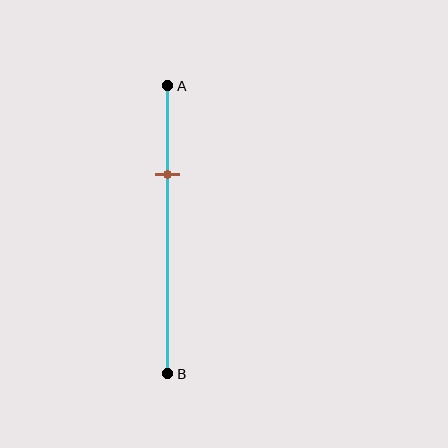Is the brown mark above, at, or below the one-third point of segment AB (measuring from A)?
The brown mark is approximately at the one-third point of segment AB.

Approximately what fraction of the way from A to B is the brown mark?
The brown mark is approximately 30% of the way from A to B.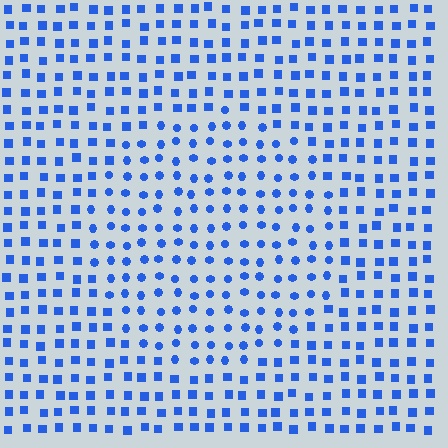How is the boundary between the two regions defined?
The boundary is defined by a change in element shape: circles inside vs. squares outside. All elements share the same color and spacing.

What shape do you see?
I see a circle.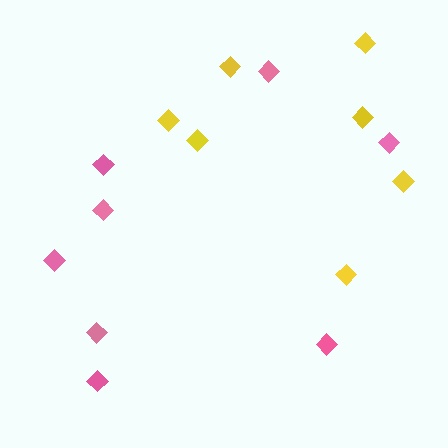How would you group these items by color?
There are 2 groups: one group of pink diamonds (8) and one group of yellow diamonds (7).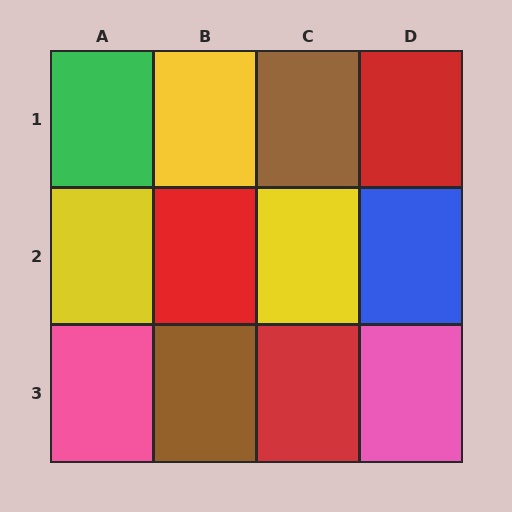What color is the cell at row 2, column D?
Blue.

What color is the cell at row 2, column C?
Yellow.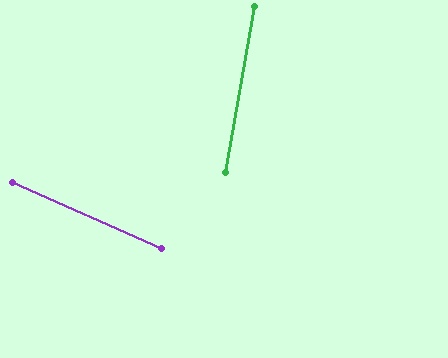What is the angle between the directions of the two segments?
Approximately 76 degrees.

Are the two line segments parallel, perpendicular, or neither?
Neither parallel nor perpendicular — they differ by about 76°.